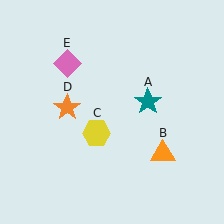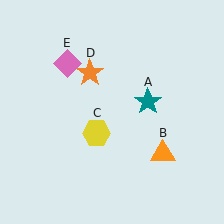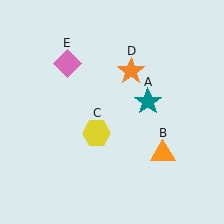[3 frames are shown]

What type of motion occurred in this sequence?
The orange star (object D) rotated clockwise around the center of the scene.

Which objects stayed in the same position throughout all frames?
Teal star (object A) and orange triangle (object B) and yellow hexagon (object C) and pink diamond (object E) remained stationary.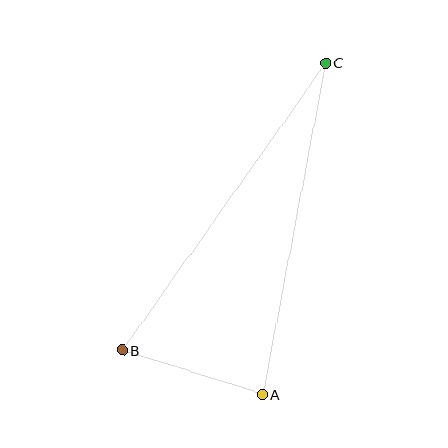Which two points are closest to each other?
Points A and B are closest to each other.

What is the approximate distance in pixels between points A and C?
The distance between A and C is approximately 338 pixels.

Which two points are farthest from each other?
Points B and C are farthest from each other.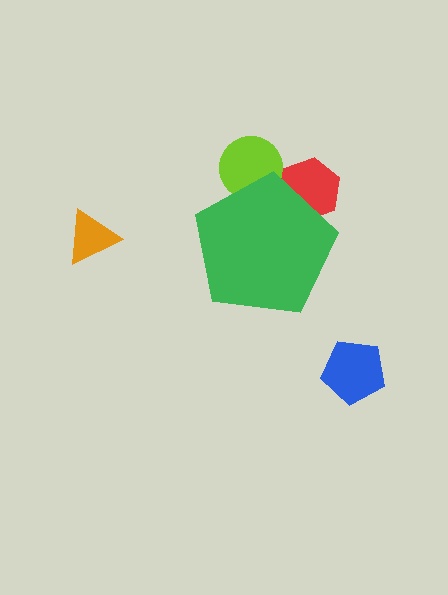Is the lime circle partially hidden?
Yes, the lime circle is partially hidden behind the green pentagon.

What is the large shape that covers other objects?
A green pentagon.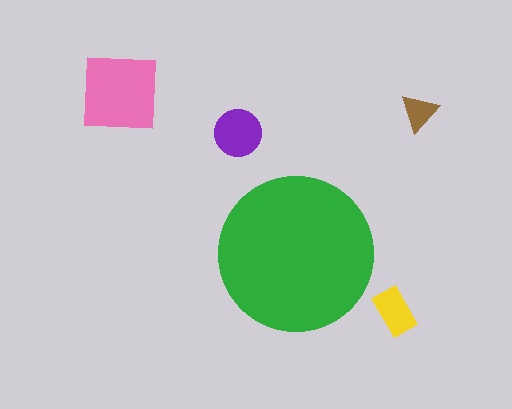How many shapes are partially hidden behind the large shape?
0 shapes are partially hidden.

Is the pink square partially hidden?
No, the pink square is fully visible.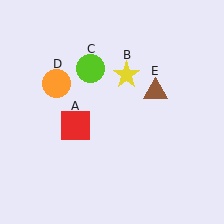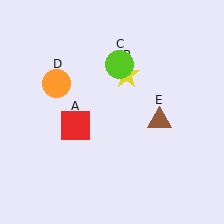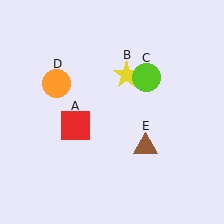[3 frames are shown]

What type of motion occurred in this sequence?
The lime circle (object C), brown triangle (object E) rotated clockwise around the center of the scene.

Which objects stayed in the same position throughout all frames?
Red square (object A) and yellow star (object B) and orange circle (object D) remained stationary.